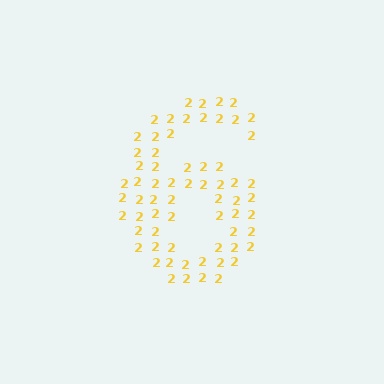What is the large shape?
The large shape is the digit 6.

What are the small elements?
The small elements are digit 2's.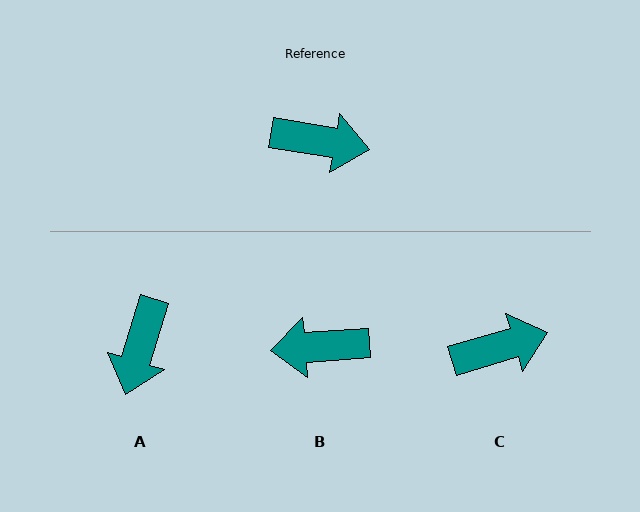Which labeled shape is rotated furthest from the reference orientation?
B, about 166 degrees away.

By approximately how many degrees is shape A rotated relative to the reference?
Approximately 97 degrees clockwise.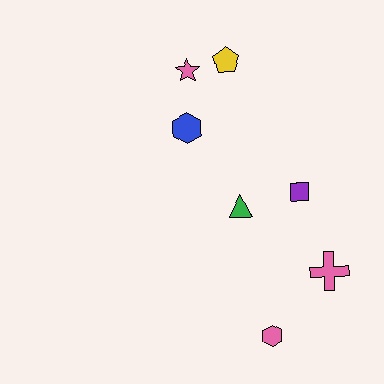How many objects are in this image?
There are 7 objects.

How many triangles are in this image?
There is 1 triangle.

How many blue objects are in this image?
There is 1 blue object.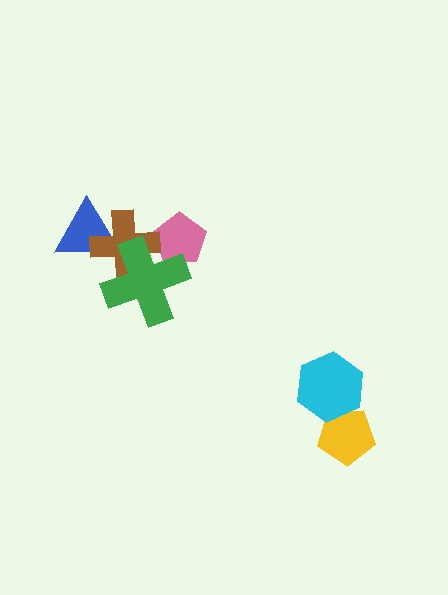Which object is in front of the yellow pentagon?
The cyan hexagon is in front of the yellow pentagon.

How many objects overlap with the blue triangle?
1 object overlaps with the blue triangle.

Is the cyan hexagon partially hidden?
No, no other shape covers it.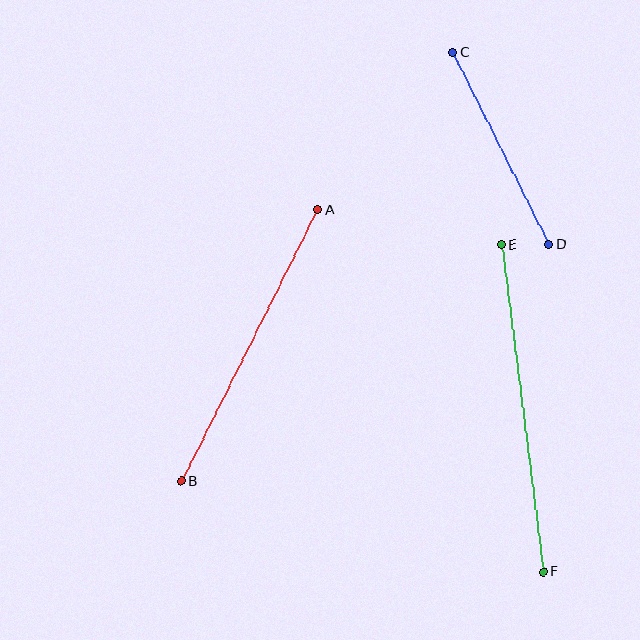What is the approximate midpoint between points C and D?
The midpoint is at approximately (501, 149) pixels.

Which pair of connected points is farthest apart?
Points E and F are farthest apart.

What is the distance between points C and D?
The distance is approximately 215 pixels.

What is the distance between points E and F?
The distance is approximately 330 pixels.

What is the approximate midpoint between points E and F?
The midpoint is at approximately (522, 408) pixels.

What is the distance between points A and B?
The distance is approximately 304 pixels.